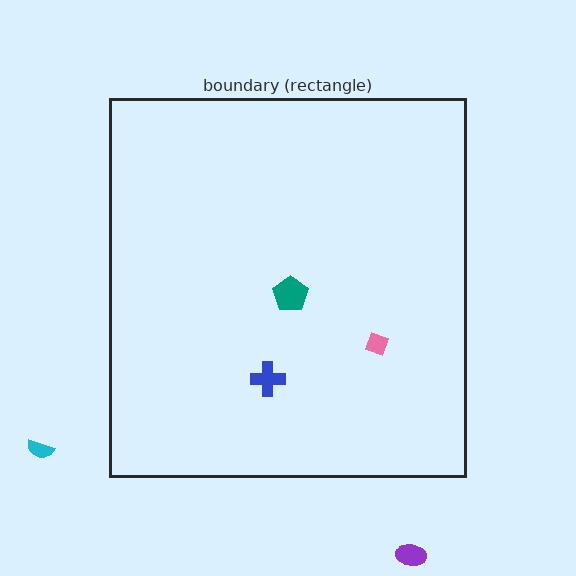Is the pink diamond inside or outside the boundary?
Inside.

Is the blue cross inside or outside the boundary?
Inside.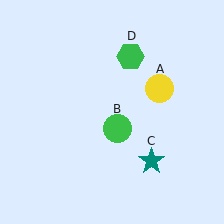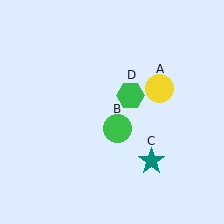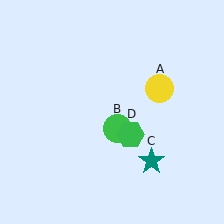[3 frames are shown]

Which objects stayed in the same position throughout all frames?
Yellow circle (object A) and green circle (object B) and teal star (object C) remained stationary.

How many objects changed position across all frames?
1 object changed position: green hexagon (object D).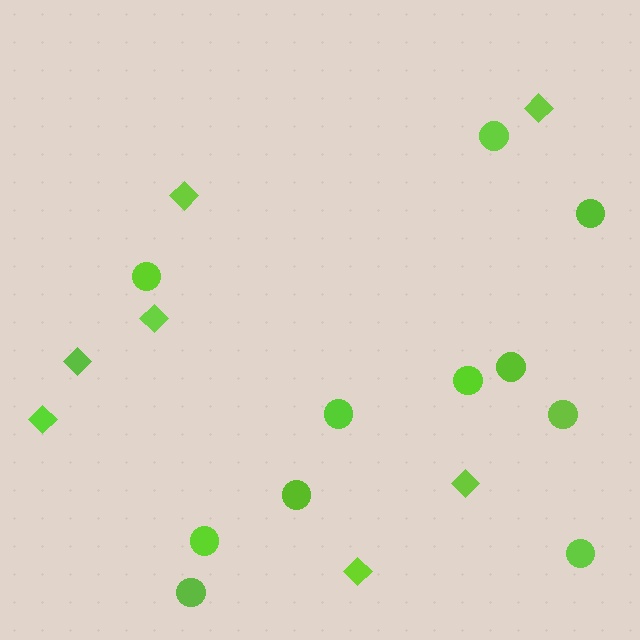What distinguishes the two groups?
There are 2 groups: one group of diamonds (7) and one group of circles (11).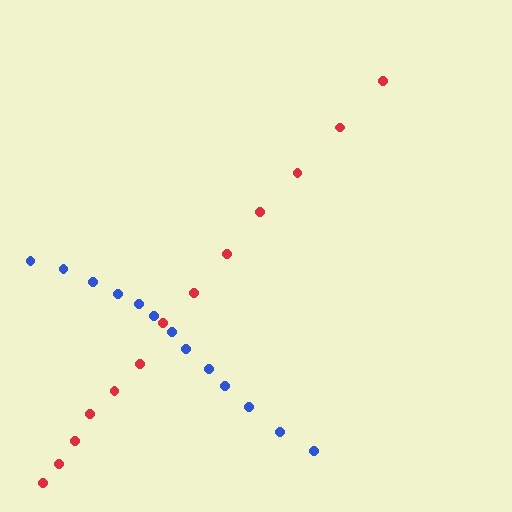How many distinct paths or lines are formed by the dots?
There are 2 distinct paths.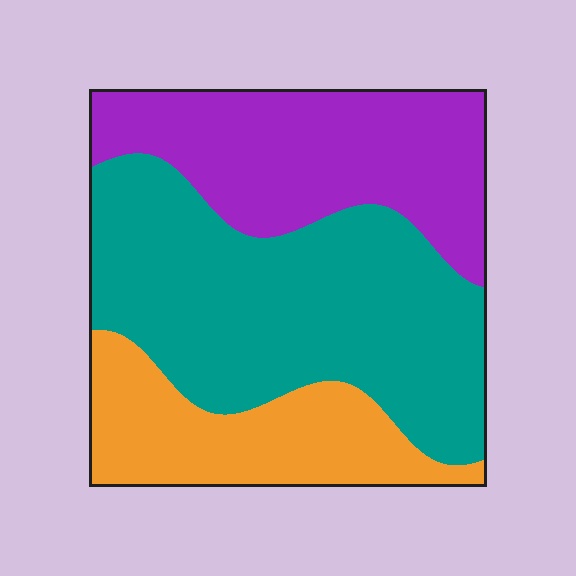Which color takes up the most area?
Teal, at roughly 45%.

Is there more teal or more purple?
Teal.